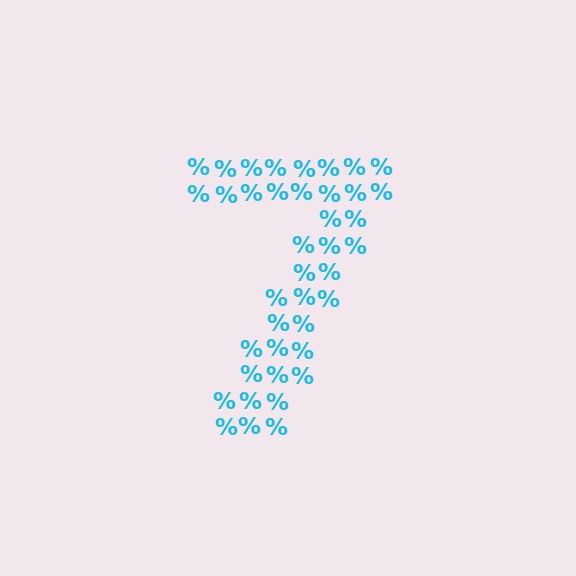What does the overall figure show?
The overall figure shows the digit 7.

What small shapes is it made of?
It is made of small percent signs.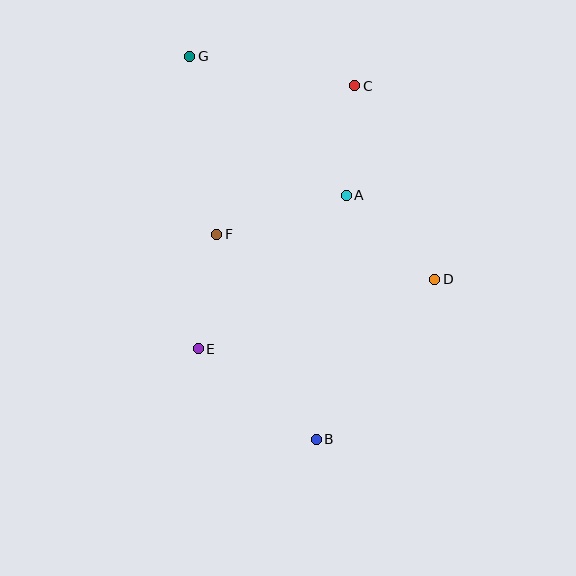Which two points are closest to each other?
Points A and C are closest to each other.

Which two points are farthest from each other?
Points B and G are farthest from each other.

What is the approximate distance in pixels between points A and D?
The distance between A and D is approximately 122 pixels.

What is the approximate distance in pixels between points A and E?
The distance between A and E is approximately 213 pixels.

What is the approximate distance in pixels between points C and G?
The distance between C and G is approximately 168 pixels.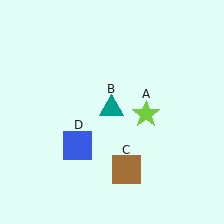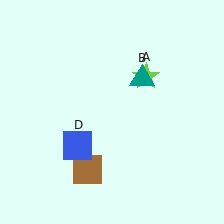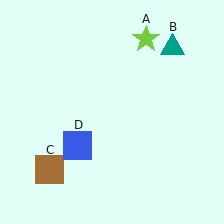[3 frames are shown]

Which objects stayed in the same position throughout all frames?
Blue square (object D) remained stationary.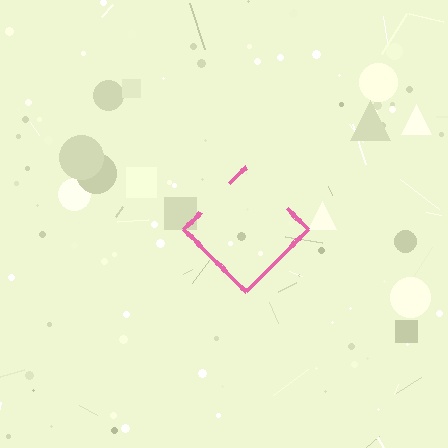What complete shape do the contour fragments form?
The contour fragments form a diamond.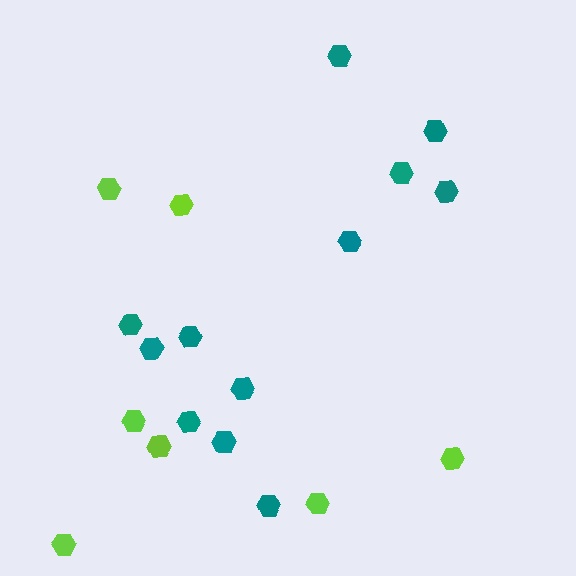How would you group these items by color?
There are 2 groups: one group of lime hexagons (7) and one group of teal hexagons (12).